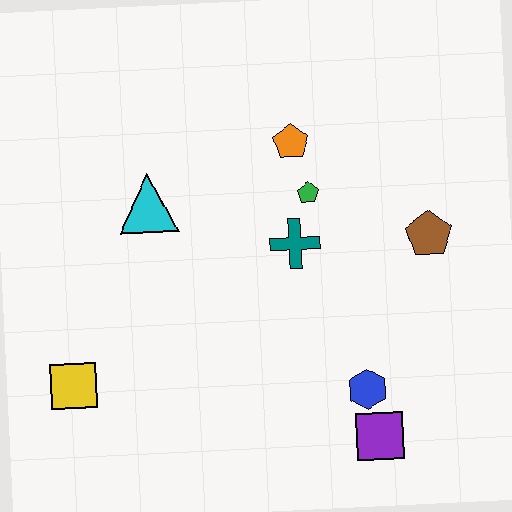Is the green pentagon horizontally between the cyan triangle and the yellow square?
No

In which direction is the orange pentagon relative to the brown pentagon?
The orange pentagon is to the left of the brown pentagon.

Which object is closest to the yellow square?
The cyan triangle is closest to the yellow square.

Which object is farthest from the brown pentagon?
The yellow square is farthest from the brown pentagon.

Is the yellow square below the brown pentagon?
Yes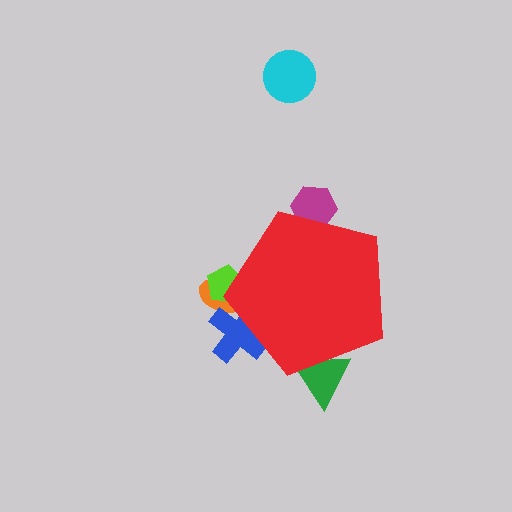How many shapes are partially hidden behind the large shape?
5 shapes are partially hidden.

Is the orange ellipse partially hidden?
Yes, the orange ellipse is partially hidden behind the red pentagon.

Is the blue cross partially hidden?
Yes, the blue cross is partially hidden behind the red pentagon.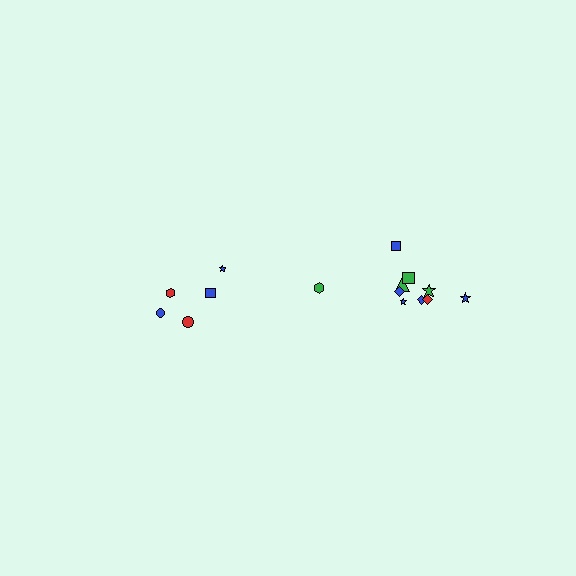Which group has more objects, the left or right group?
The right group.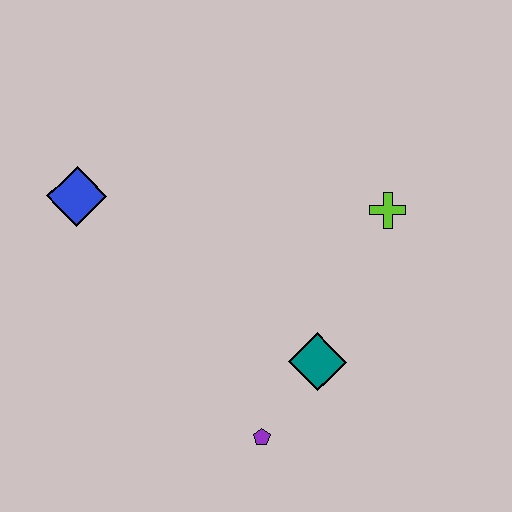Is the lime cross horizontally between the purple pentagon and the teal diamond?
No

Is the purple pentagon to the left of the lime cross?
Yes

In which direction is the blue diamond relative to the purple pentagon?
The blue diamond is above the purple pentagon.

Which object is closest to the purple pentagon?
The teal diamond is closest to the purple pentagon.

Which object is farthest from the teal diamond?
The blue diamond is farthest from the teal diamond.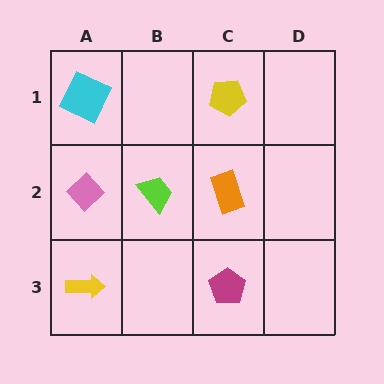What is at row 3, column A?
A yellow arrow.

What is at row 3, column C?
A magenta pentagon.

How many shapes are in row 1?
2 shapes.